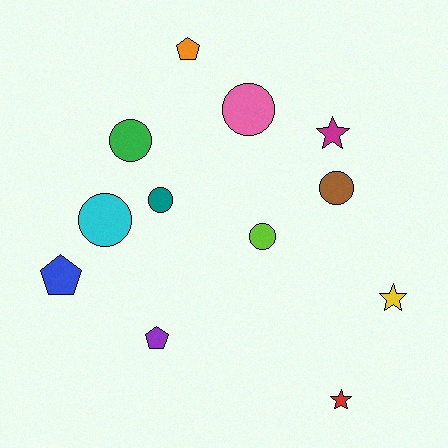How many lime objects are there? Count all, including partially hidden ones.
There is 1 lime object.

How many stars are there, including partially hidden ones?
There are 3 stars.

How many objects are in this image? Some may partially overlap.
There are 12 objects.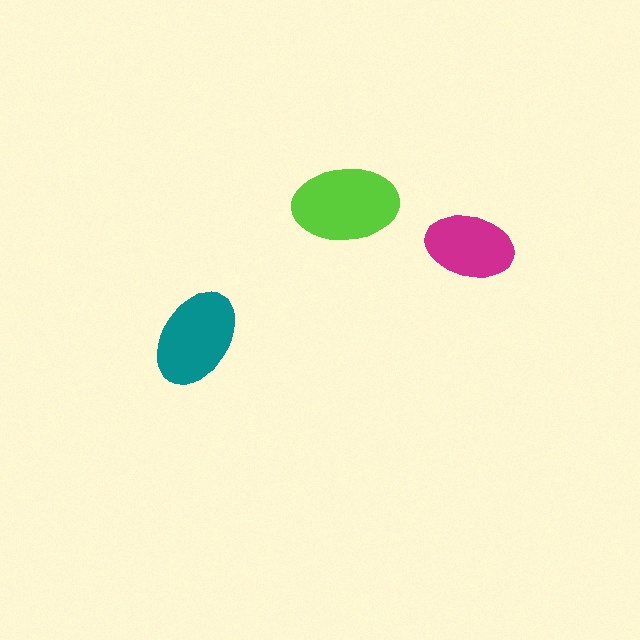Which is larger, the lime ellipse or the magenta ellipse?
The lime one.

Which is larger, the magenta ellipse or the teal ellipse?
The teal one.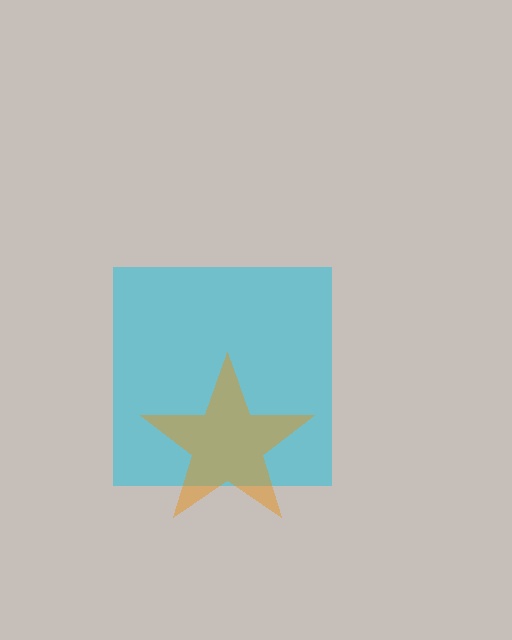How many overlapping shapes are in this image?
There are 2 overlapping shapes in the image.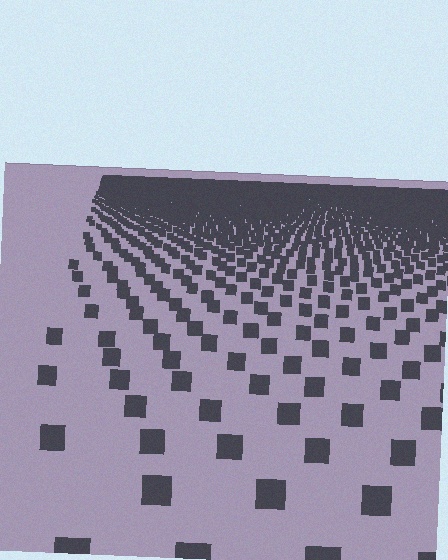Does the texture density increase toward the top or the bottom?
Density increases toward the top.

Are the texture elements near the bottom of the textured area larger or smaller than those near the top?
Larger. Near the bottom, elements are closer to the viewer and appear at a bigger on-screen size.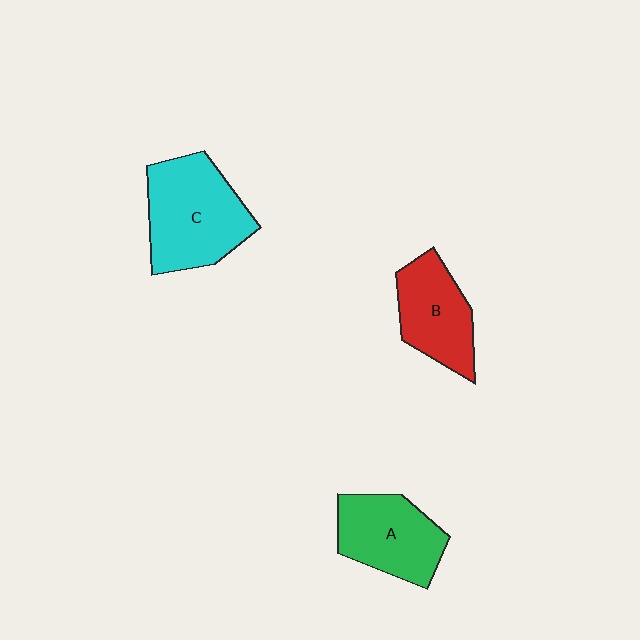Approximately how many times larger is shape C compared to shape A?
Approximately 1.3 times.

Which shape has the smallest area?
Shape B (red).